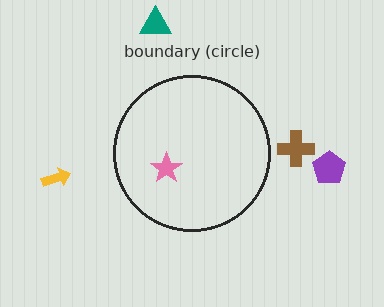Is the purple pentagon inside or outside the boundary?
Outside.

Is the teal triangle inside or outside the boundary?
Outside.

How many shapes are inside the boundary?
1 inside, 4 outside.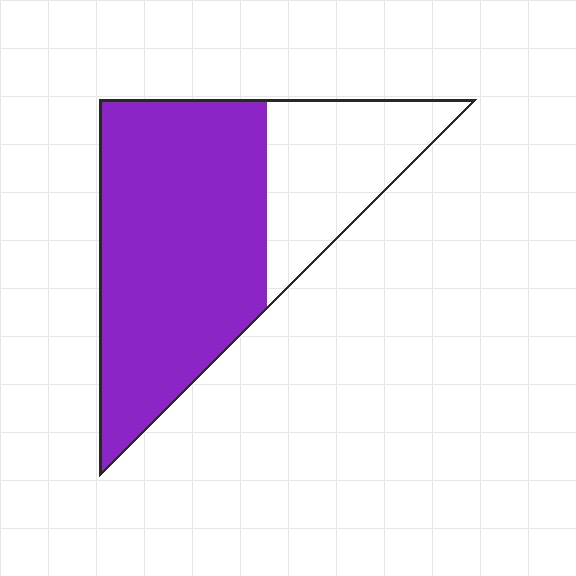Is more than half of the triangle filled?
Yes.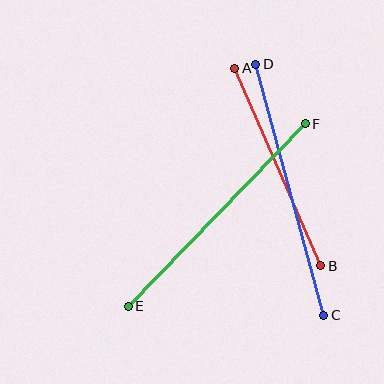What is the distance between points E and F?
The distance is approximately 254 pixels.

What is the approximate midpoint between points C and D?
The midpoint is at approximately (290, 190) pixels.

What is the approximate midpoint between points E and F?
The midpoint is at approximately (217, 215) pixels.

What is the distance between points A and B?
The distance is approximately 215 pixels.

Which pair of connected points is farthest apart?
Points C and D are farthest apart.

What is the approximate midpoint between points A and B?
The midpoint is at approximately (278, 167) pixels.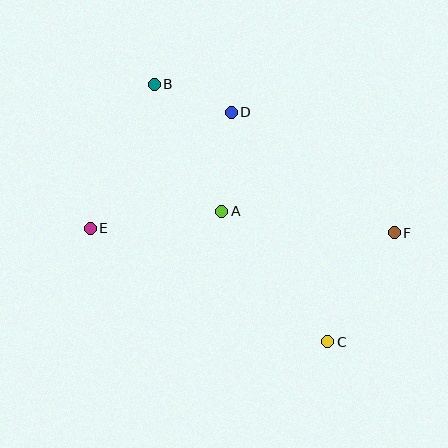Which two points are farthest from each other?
Points B and C are farthest from each other.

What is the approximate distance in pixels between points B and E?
The distance between B and E is approximately 158 pixels.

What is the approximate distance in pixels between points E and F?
The distance between E and F is approximately 304 pixels.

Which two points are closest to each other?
Points B and D are closest to each other.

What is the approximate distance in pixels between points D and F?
The distance between D and F is approximately 203 pixels.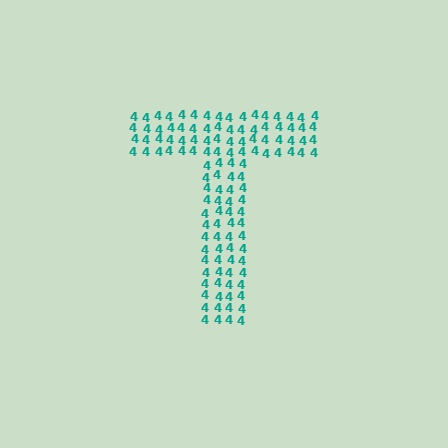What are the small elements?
The small elements are digit 4's.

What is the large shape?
The large shape is the letter T.